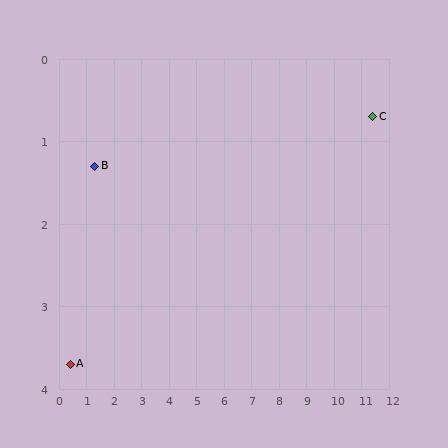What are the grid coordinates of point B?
Point B is at approximately (1.3, 1.3).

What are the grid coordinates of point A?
Point A is at approximately (0.4, 3.7).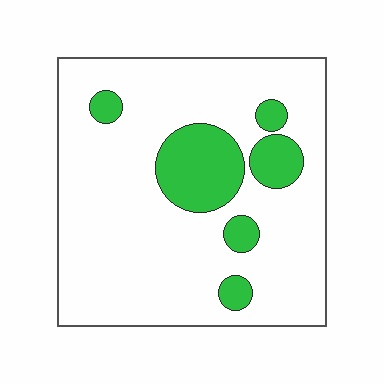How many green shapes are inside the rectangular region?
6.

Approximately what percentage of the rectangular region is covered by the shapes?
Approximately 15%.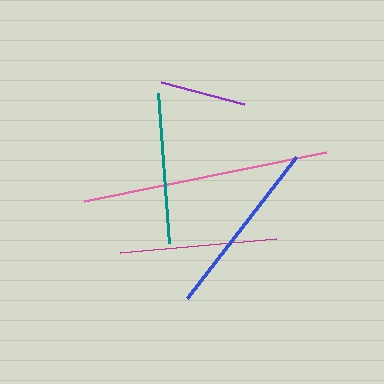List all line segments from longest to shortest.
From longest to shortest: pink, blue, magenta, teal, purple.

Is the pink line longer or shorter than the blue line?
The pink line is longer than the blue line.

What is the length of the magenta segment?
The magenta segment is approximately 156 pixels long.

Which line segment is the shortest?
The purple line is the shortest at approximately 85 pixels.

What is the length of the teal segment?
The teal segment is approximately 151 pixels long.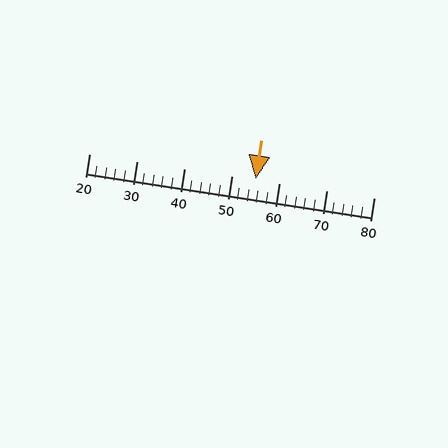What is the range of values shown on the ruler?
The ruler shows values from 20 to 80.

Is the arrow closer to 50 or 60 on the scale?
The arrow is closer to 60.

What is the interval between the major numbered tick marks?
The major tick marks are spaced 10 units apart.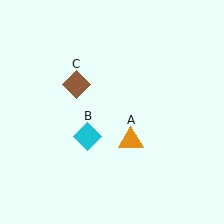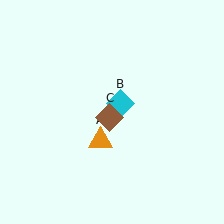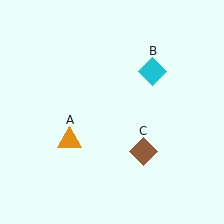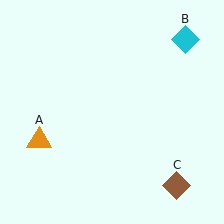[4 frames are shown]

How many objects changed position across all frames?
3 objects changed position: orange triangle (object A), cyan diamond (object B), brown diamond (object C).